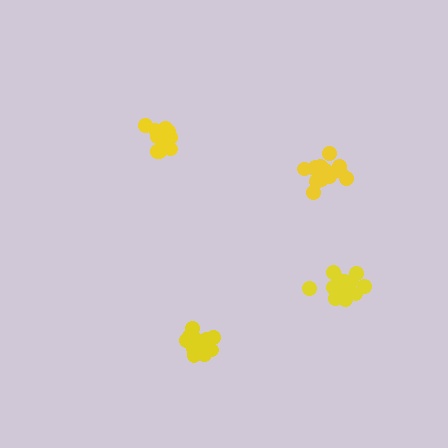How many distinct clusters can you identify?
There are 4 distinct clusters.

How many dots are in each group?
Group 1: 14 dots, Group 2: 19 dots, Group 3: 13 dots, Group 4: 16 dots (62 total).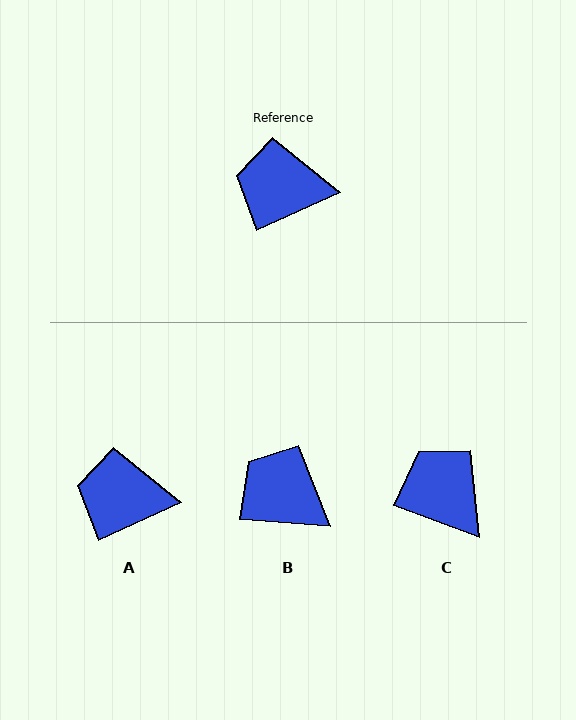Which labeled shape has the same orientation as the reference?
A.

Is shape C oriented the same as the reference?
No, it is off by about 46 degrees.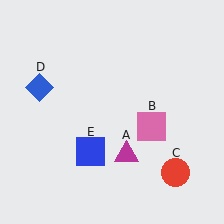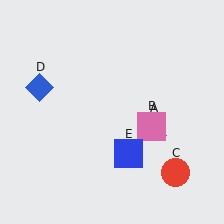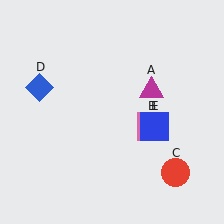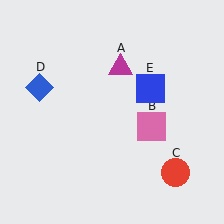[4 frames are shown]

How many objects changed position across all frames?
2 objects changed position: magenta triangle (object A), blue square (object E).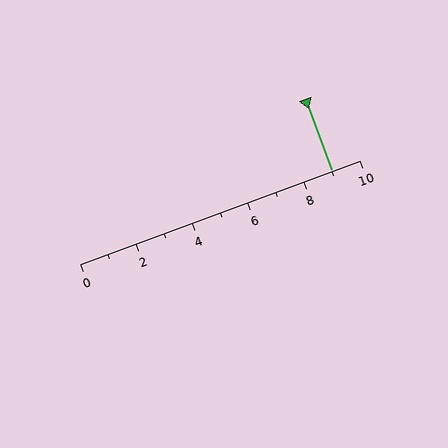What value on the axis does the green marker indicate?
The marker indicates approximately 9.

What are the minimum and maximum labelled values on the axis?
The axis runs from 0 to 10.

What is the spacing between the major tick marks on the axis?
The major ticks are spaced 2 apart.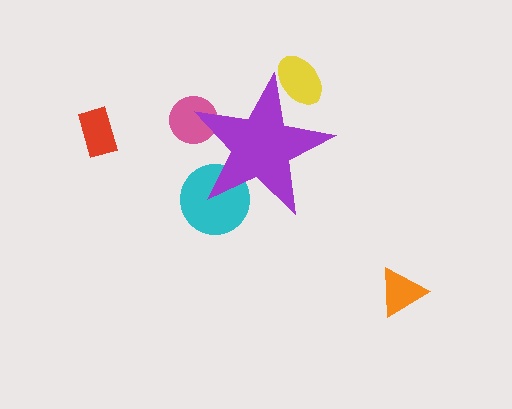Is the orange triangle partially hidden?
No, the orange triangle is fully visible.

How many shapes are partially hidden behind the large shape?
3 shapes are partially hidden.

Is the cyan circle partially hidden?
Yes, the cyan circle is partially hidden behind the purple star.